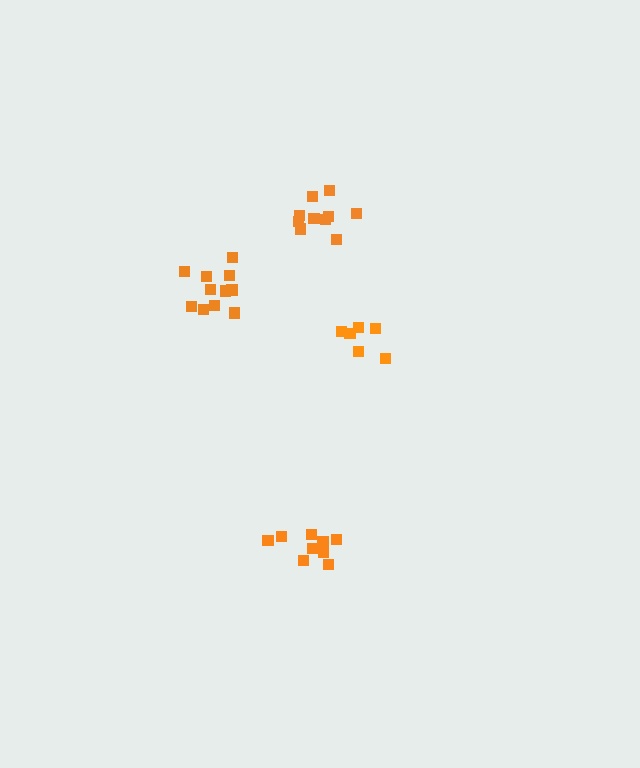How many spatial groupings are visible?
There are 4 spatial groupings.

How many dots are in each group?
Group 1: 11 dots, Group 2: 6 dots, Group 3: 9 dots, Group 4: 11 dots (37 total).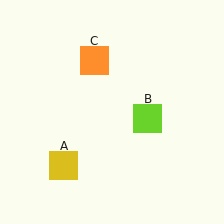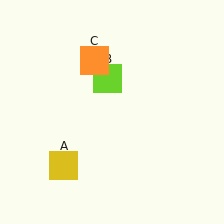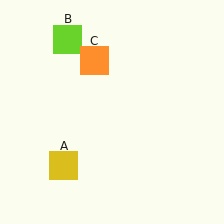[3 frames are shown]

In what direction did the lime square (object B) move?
The lime square (object B) moved up and to the left.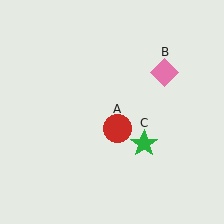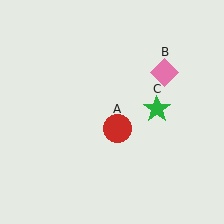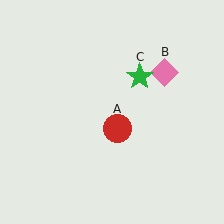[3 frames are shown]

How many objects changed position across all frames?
1 object changed position: green star (object C).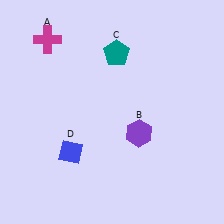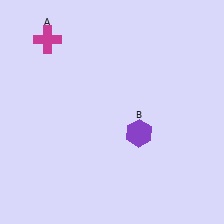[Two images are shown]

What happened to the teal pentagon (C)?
The teal pentagon (C) was removed in Image 2. It was in the top-right area of Image 1.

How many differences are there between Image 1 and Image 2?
There are 2 differences between the two images.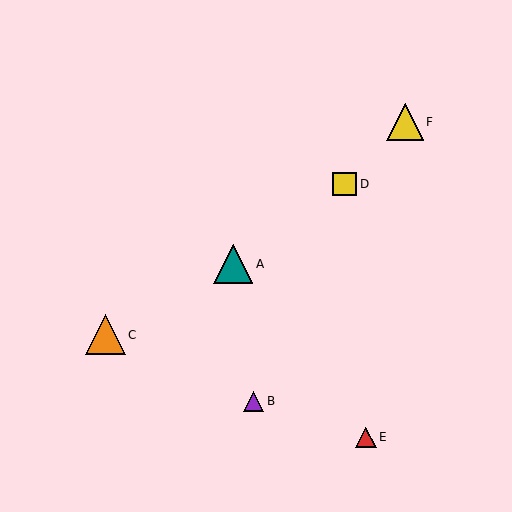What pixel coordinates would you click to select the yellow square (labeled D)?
Click at (345, 184) to select the yellow square D.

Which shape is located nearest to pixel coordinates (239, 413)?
The purple triangle (labeled B) at (254, 401) is nearest to that location.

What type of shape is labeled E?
Shape E is a red triangle.